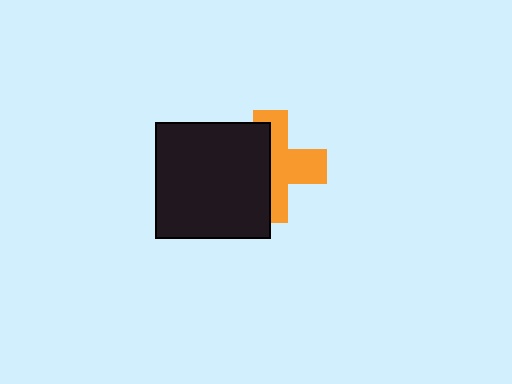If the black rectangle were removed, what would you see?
You would see the complete orange cross.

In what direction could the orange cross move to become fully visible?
The orange cross could move right. That would shift it out from behind the black rectangle entirely.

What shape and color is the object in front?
The object in front is a black rectangle.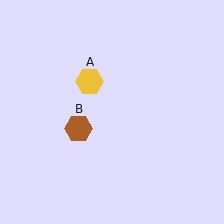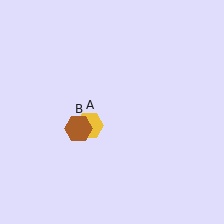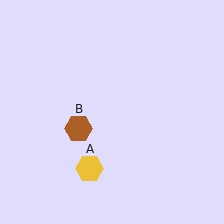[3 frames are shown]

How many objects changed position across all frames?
1 object changed position: yellow hexagon (object A).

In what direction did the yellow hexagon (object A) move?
The yellow hexagon (object A) moved down.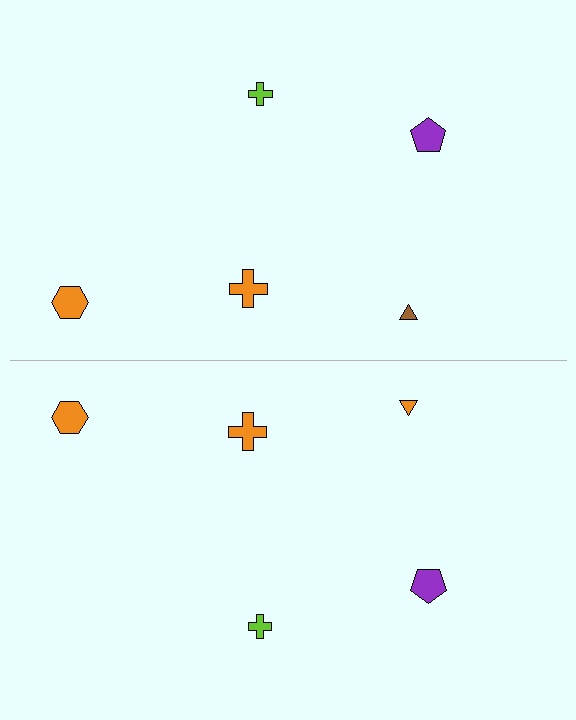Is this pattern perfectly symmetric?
No, the pattern is not perfectly symmetric. The orange triangle on the bottom side breaks the symmetry — its mirror counterpart is brown.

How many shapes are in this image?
There are 10 shapes in this image.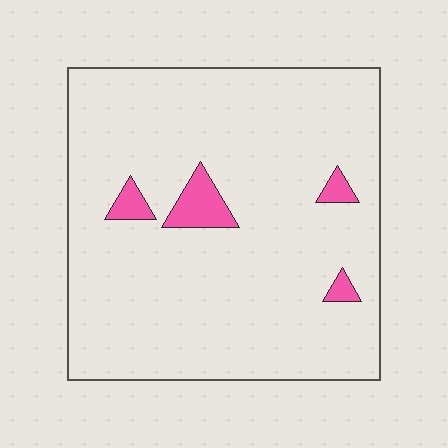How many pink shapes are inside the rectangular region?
4.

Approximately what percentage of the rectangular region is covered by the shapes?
Approximately 5%.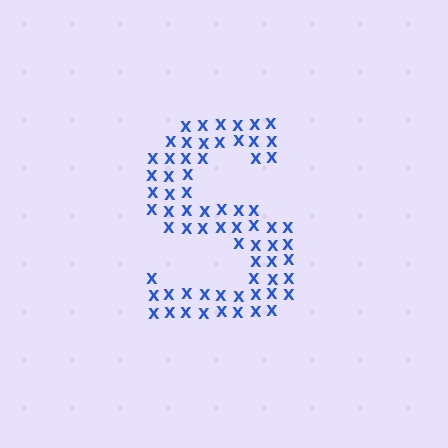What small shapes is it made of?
It is made of small letter X's.